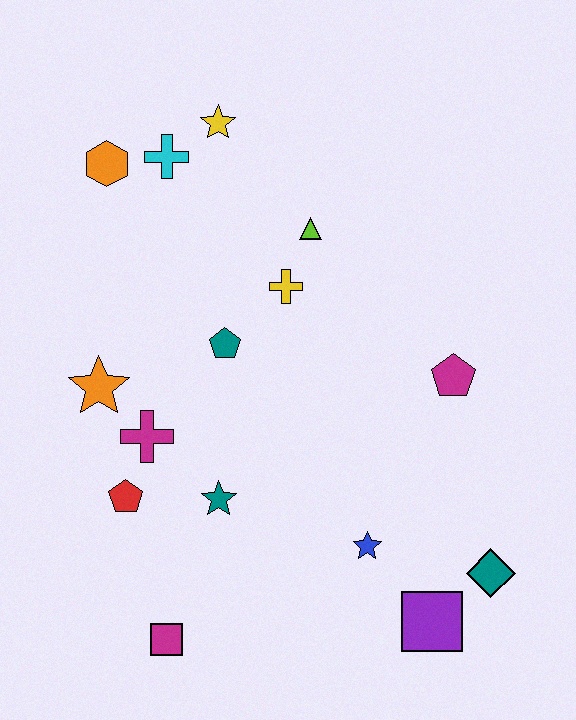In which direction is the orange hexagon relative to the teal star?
The orange hexagon is above the teal star.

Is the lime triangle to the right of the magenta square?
Yes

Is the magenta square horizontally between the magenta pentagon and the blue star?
No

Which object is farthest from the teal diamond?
The orange hexagon is farthest from the teal diamond.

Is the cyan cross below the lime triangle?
No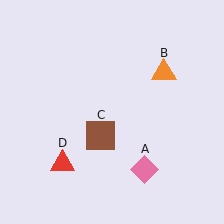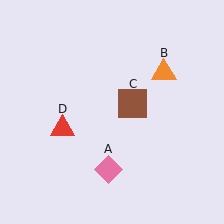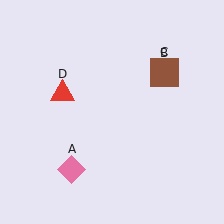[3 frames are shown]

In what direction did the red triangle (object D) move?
The red triangle (object D) moved up.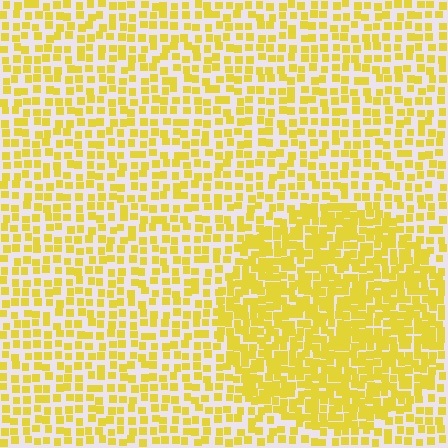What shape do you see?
I see a circle.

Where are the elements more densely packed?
The elements are more densely packed inside the circle boundary.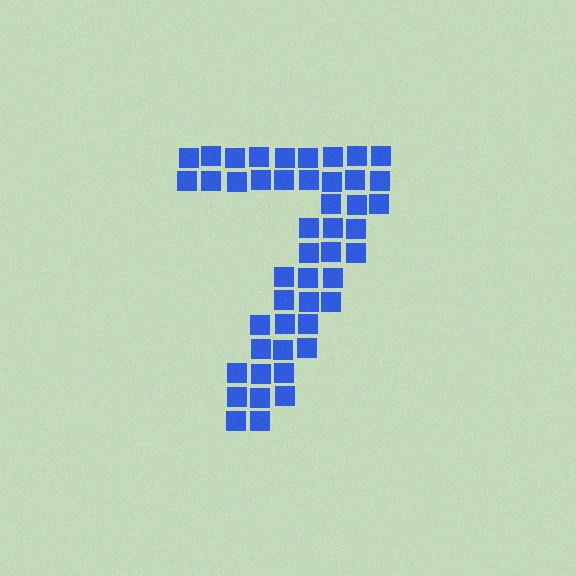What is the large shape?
The large shape is the digit 7.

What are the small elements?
The small elements are squares.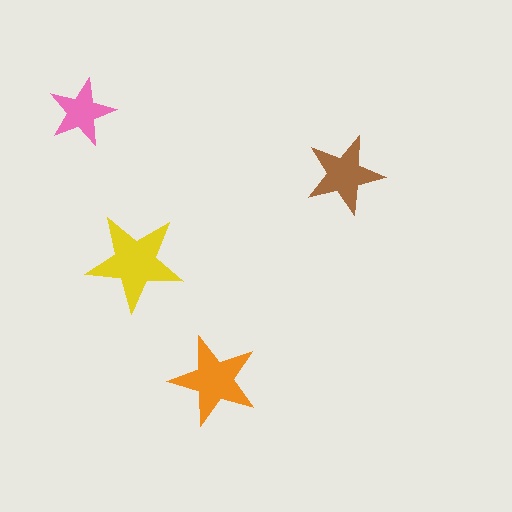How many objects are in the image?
There are 4 objects in the image.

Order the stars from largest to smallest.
the yellow one, the orange one, the brown one, the pink one.